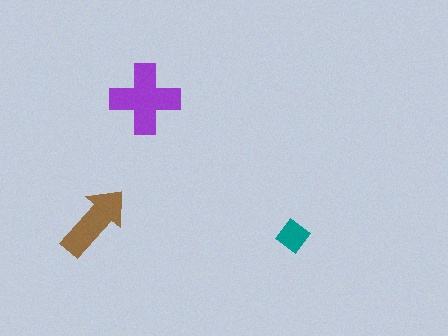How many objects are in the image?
There are 3 objects in the image.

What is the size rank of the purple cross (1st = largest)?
1st.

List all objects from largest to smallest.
The purple cross, the brown arrow, the teal diamond.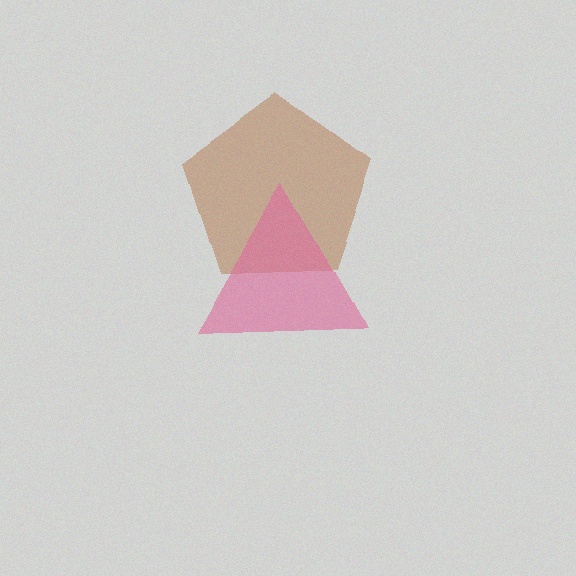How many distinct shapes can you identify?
There are 2 distinct shapes: a brown pentagon, a pink triangle.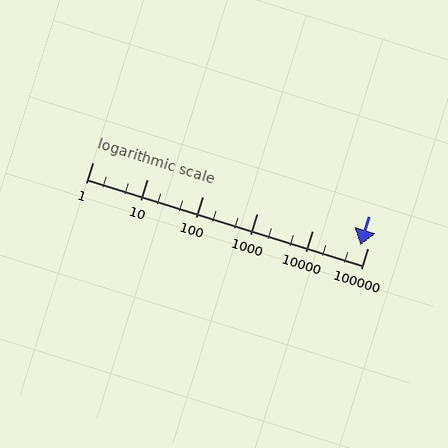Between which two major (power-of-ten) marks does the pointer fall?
The pointer is between 10000 and 100000.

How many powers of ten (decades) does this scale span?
The scale spans 5 decades, from 1 to 100000.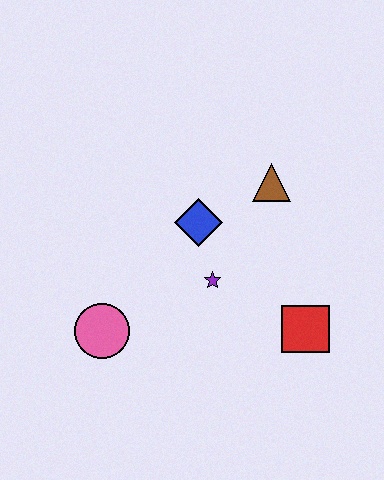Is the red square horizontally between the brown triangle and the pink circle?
No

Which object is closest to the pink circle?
The purple star is closest to the pink circle.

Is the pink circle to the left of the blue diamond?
Yes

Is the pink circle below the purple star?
Yes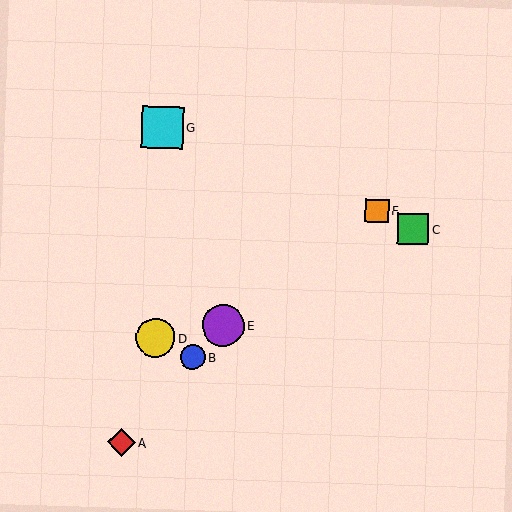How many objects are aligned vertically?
2 objects (D, G) are aligned vertically.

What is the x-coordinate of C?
Object C is at x≈413.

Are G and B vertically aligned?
No, G is at x≈162 and B is at x≈193.